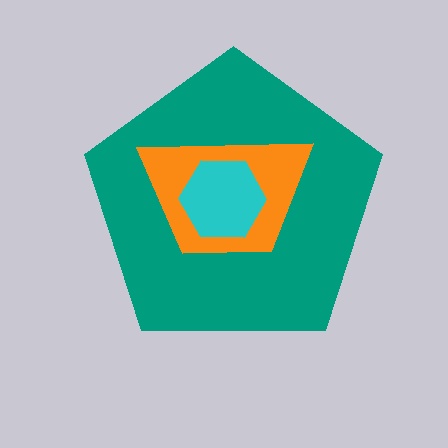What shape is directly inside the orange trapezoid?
The cyan hexagon.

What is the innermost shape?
The cyan hexagon.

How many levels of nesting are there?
3.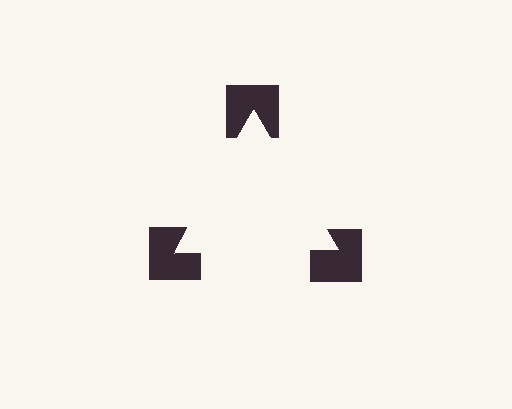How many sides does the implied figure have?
3 sides.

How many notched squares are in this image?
There are 3 — one at each vertex of the illusory triangle.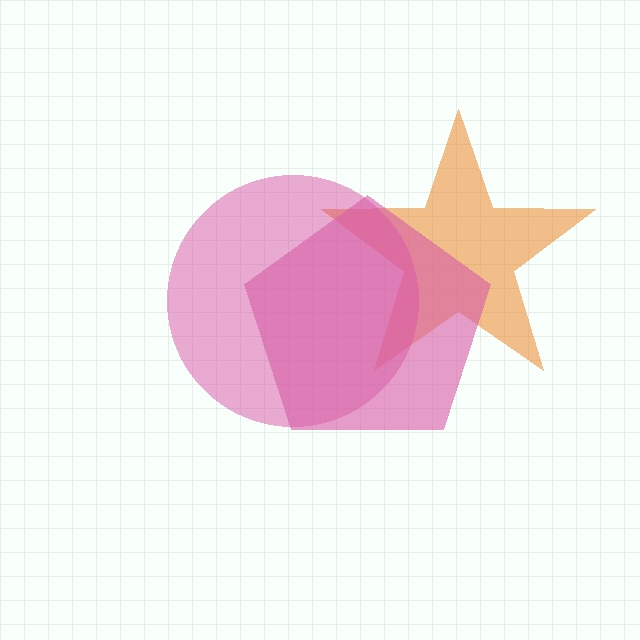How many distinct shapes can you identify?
There are 3 distinct shapes: an orange star, a magenta circle, a pink pentagon.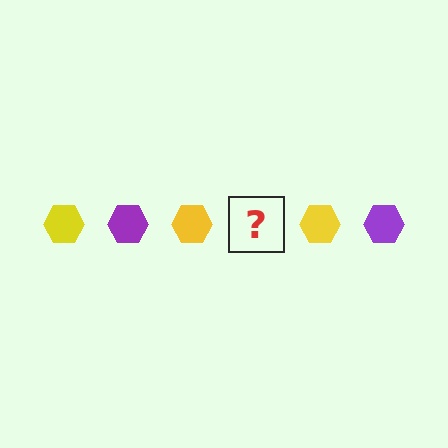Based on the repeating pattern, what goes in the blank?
The blank should be a purple hexagon.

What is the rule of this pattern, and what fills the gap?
The rule is that the pattern cycles through yellow, purple hexagons. The gap should be filled with a purple hexagon.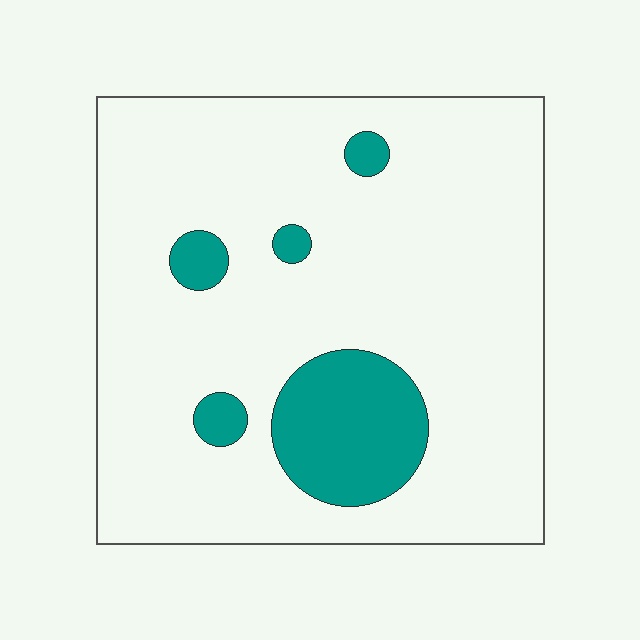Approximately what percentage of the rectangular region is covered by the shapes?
Approximately 15%.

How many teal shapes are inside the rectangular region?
5.